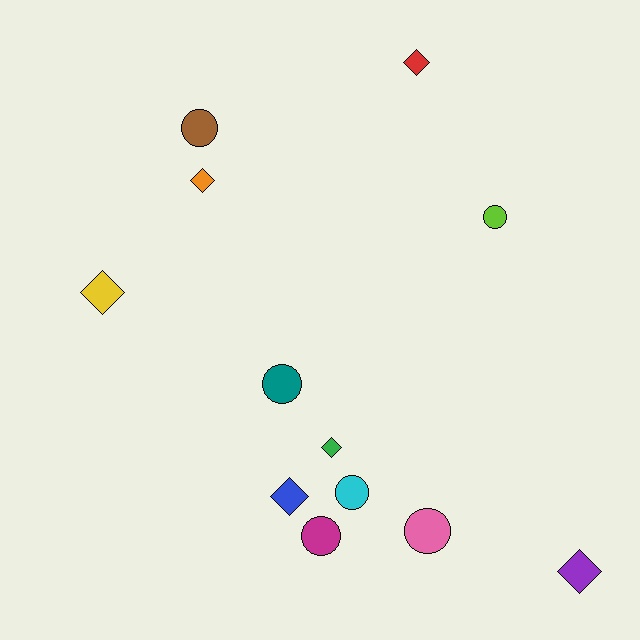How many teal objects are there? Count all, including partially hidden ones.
There is 1 teal object.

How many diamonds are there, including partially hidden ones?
There are 6 diamonds.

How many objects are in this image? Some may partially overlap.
There are 12 objects.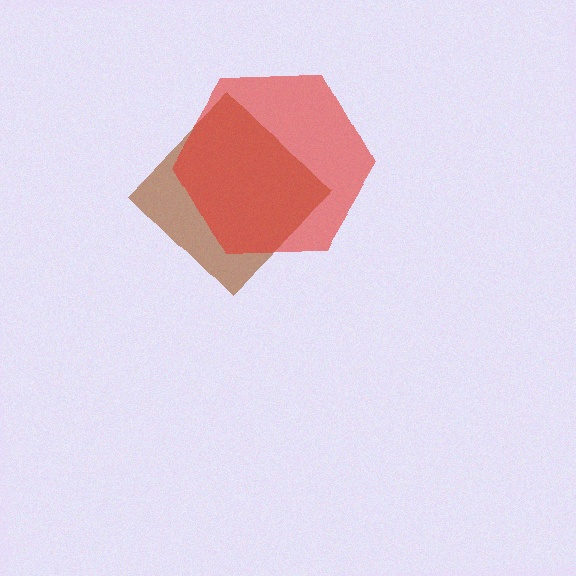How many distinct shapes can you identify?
There are 2 distinct shapes: a brown diamond, a red hexagon.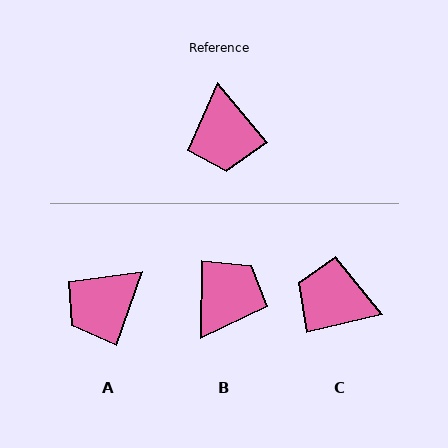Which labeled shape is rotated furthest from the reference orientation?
B, about 139 degrees away.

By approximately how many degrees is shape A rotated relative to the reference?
Approximately 59 degrees clockwise.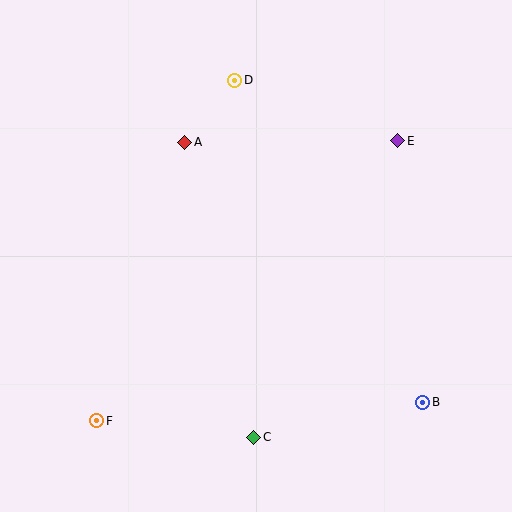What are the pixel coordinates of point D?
Point D is at (235, 80).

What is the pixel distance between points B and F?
The distance between B and F is 326 pixels.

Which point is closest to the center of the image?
Point A at (185, 142) is closest to the center.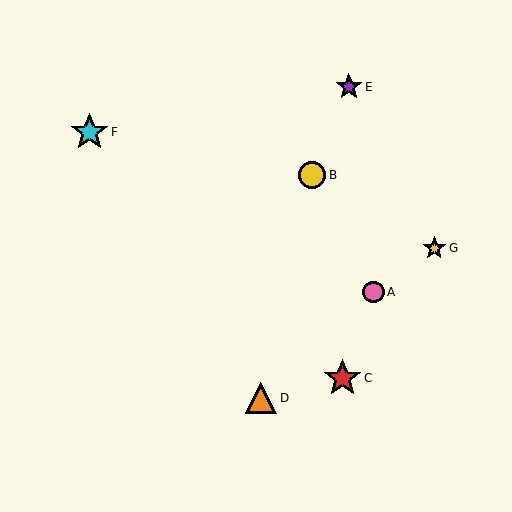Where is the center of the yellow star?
The center of the yellow star is at (434, 248).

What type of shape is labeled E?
Shape E is a purple star.